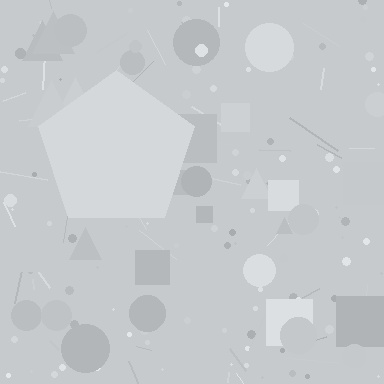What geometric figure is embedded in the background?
A pentagon is embedded in the background.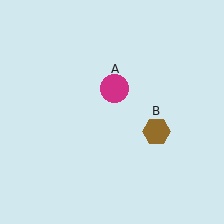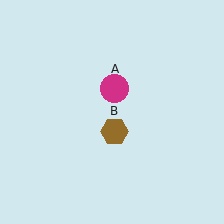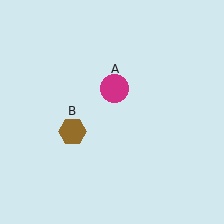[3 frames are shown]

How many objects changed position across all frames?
1 object changed position: brown hexagon (object B).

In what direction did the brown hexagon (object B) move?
The brown hexagon (object B) moved left.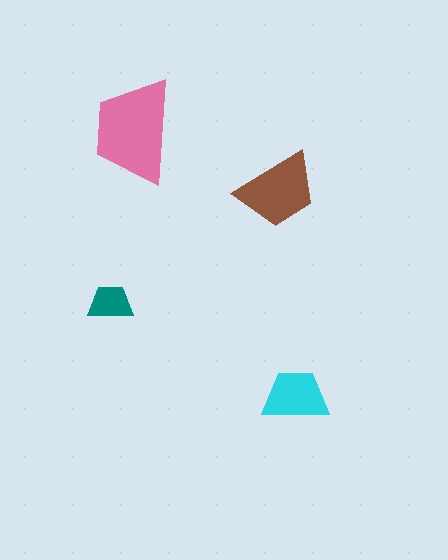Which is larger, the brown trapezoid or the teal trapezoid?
The brown one.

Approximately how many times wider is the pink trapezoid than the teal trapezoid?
About 2.5 times wider.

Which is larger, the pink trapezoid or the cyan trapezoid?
The pink one.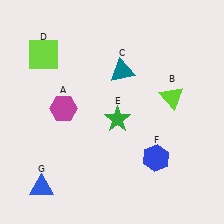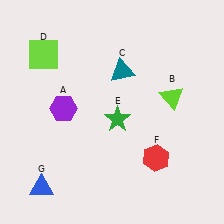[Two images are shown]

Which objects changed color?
A changed from magenta to purple. F changed from blue to red.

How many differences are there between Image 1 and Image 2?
There are 2 differences between the two images.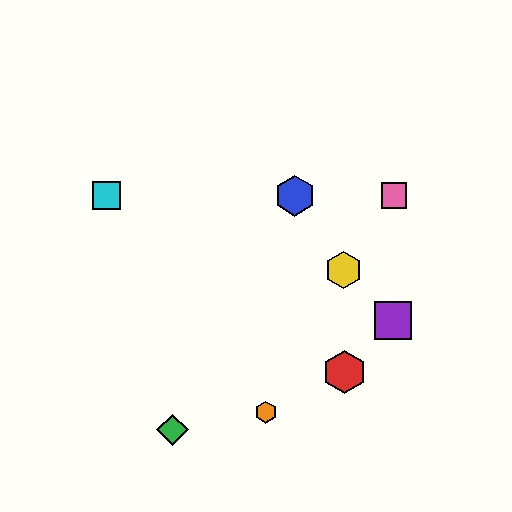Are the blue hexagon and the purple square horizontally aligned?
No, the blue hexagon is at y≈196 and the purple square is at y≈321.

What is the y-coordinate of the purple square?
The purple square is at y≈321.